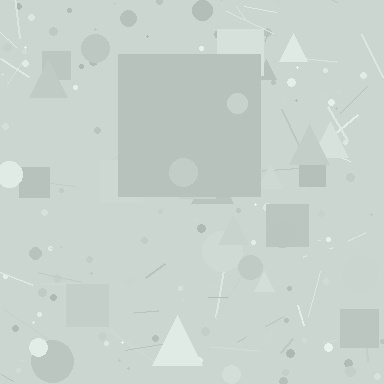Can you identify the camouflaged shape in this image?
The camouflaged shape is a square.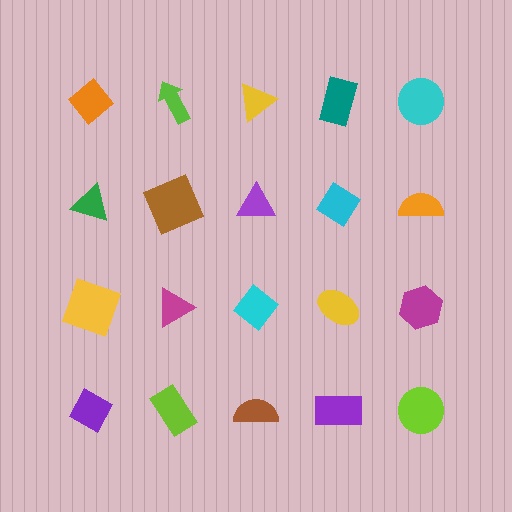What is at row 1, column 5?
A cyan circle.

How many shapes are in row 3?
5 shapes.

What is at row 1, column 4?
A teal rectangle.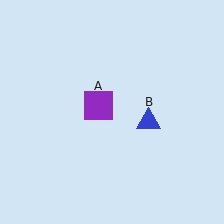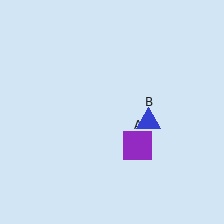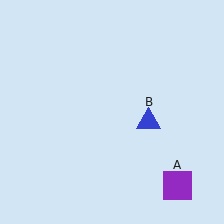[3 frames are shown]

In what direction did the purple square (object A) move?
The purple square (object A) moved down and to the right.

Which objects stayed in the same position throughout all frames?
Blue triangle (object B) remained stationary.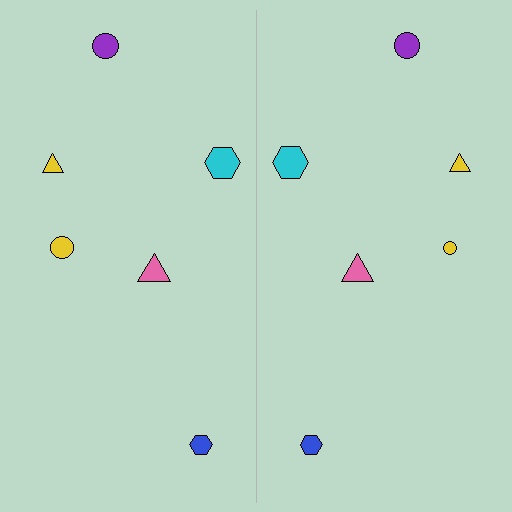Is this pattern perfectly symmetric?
No, the pattern is not perfectly symmetric. The yellow circle on the right side has a different size than its mirror counterpart.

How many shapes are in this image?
There are 12 shapes in this image.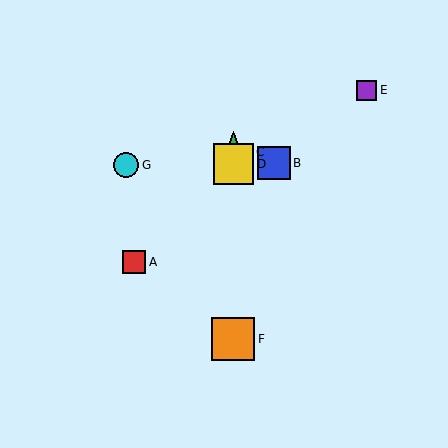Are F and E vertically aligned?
No, F is at x≈233 and E is at x≈367.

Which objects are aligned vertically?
Objects C, D, F are aligned vertically.